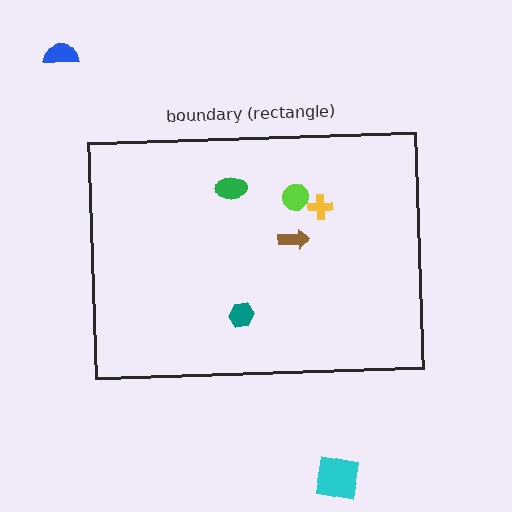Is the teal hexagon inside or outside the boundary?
Inside.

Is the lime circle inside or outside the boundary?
Inside.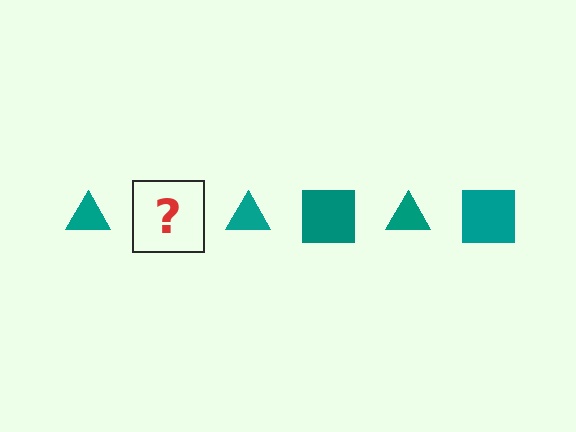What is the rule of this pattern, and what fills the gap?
The rule is that the pattern cycles through triangle, square shapes in teal. The gap should be filled with a teal square.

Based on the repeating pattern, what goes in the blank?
The blank should be a teal square.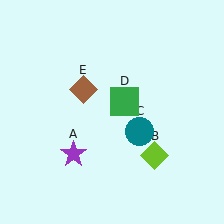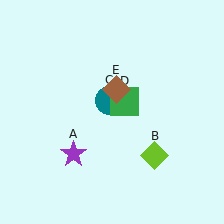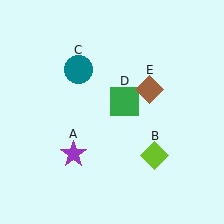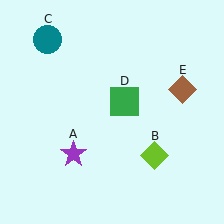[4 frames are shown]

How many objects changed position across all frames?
2 objects changed position: teal circle (object C), brown diamond (object E).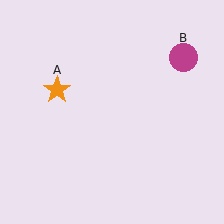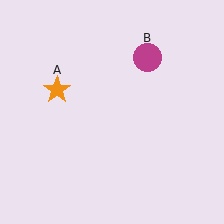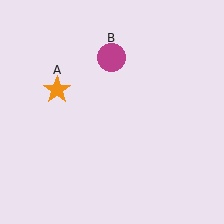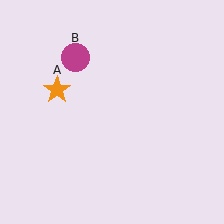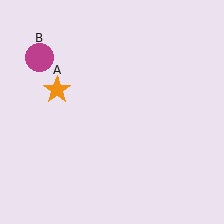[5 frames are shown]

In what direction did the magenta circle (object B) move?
The magenta circle (object B) moved left.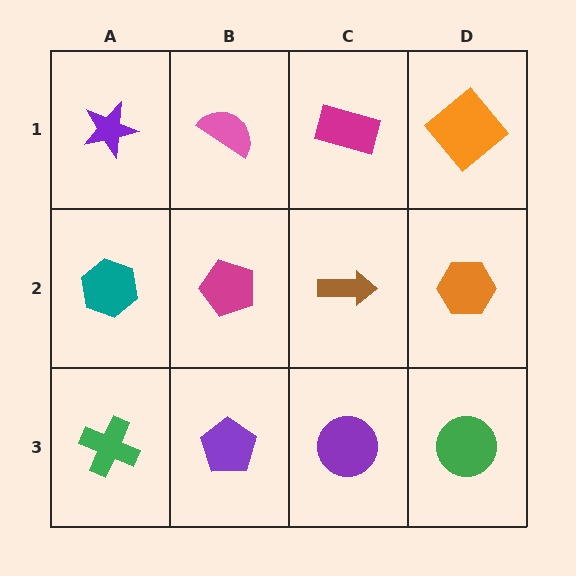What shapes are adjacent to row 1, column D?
An orange hexagon (row 2, column D), a magenta rectangle (row 1, column C).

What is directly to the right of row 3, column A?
A purple pentagon.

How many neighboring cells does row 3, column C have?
3.